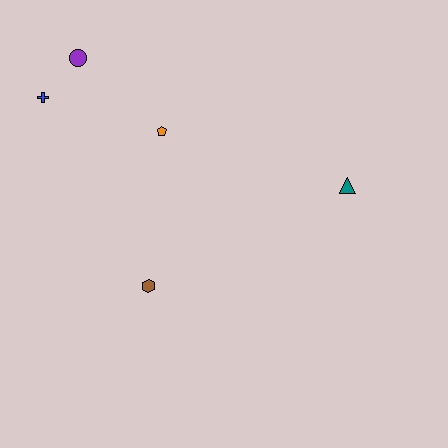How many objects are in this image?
There are 5 objects.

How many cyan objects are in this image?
There are no cyan objects.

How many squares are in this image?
There are no squares.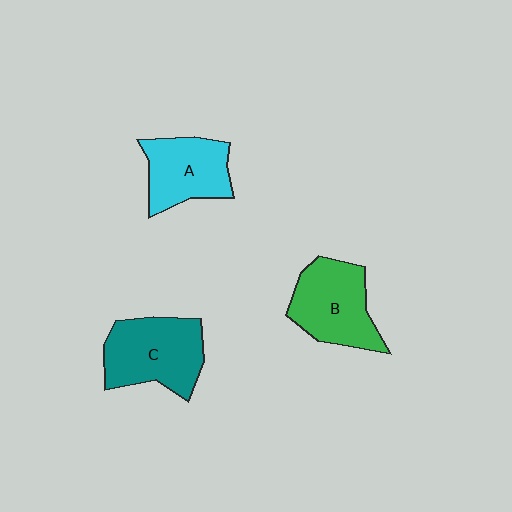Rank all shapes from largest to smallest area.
From largest to smallest: C (teal), B (green), A (cyan).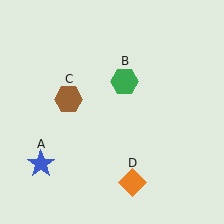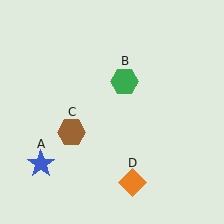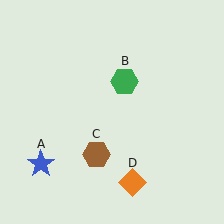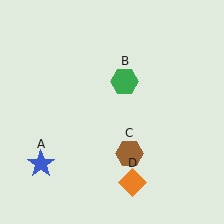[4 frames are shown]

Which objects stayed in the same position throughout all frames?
Blue star (object A) and green hexagon (object B) and orange diamond (object D) remained stationary.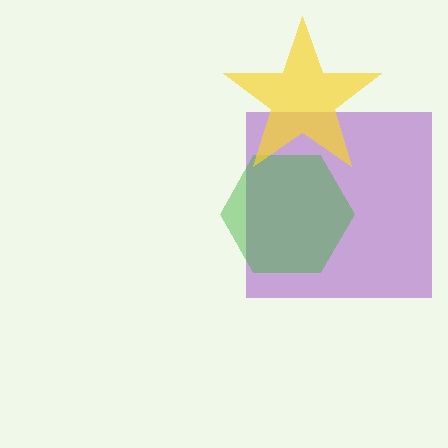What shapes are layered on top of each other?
The layered shapes are: a purple square, a green hexagon, a yellow star.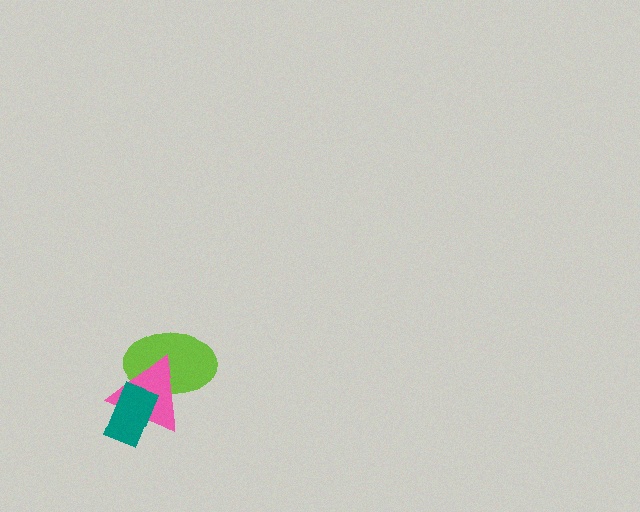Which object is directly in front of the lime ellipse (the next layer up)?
The pink triangle is directly in front of the lime ellipse.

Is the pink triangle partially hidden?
Yes, it is partially covered by another shape.